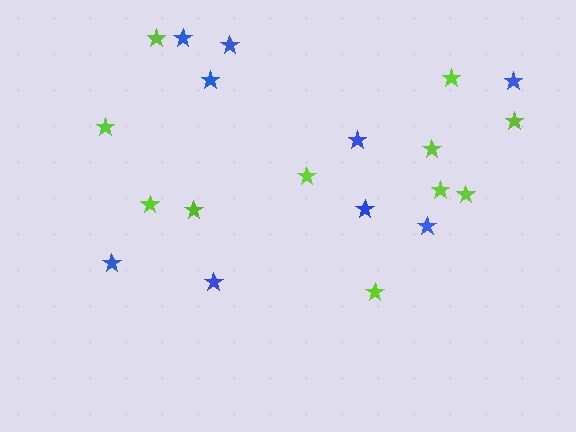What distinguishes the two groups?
There are 2 groups: one group of lime stars (11) and one group of blue stars (9).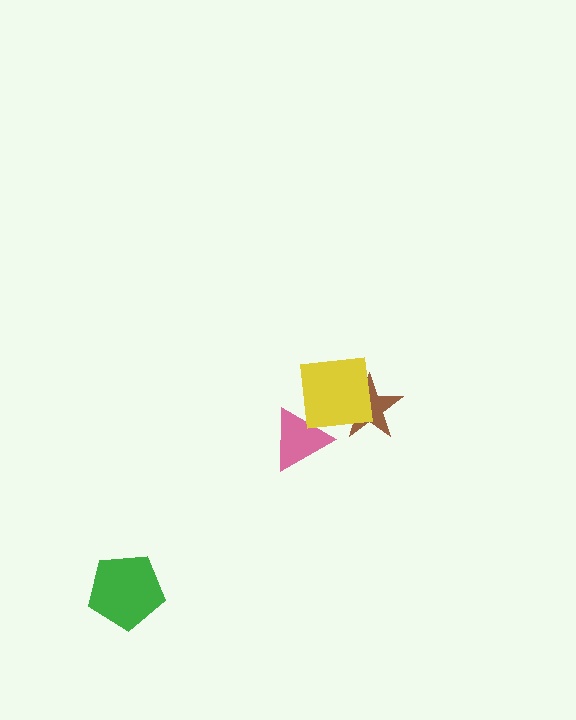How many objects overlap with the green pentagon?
0 objects overlap with the green pentagon.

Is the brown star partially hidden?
Yes, it is partially covered by another shape.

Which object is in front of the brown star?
The yellow square is in front of the brown star.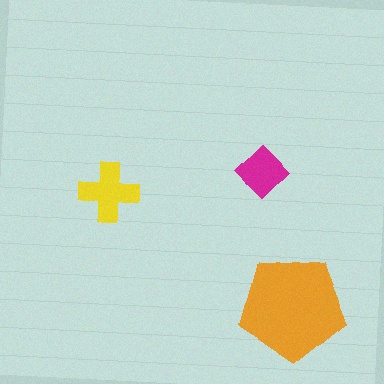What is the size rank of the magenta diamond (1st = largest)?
3rd.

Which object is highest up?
The magenta diamond is topmost.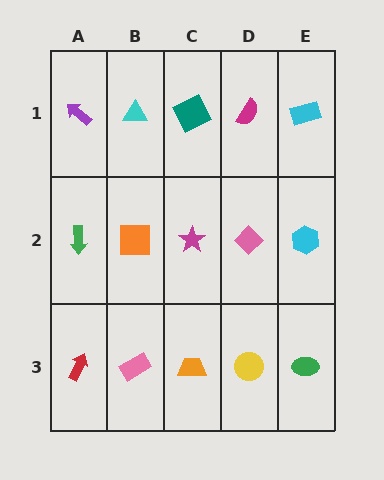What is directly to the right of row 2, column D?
A cyan hexagon.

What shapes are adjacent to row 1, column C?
A magenta star (row 2, column C), a cyan triangle (row 1, column B), a magenta semicircle (row 1, column D).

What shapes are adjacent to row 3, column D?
A pink diamond (row 2, column D), an orange trapezoid (row 3, column C), a green ellipse (row 3, column E).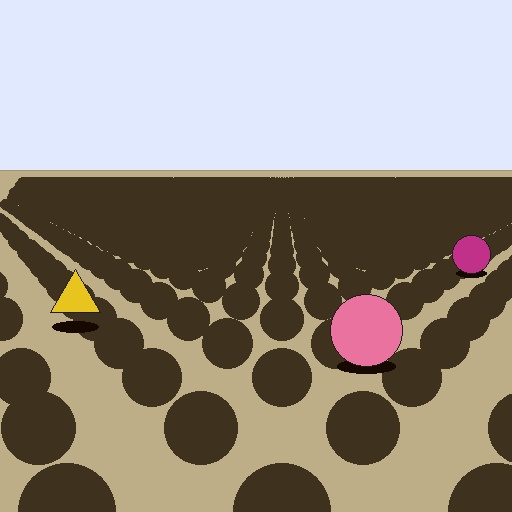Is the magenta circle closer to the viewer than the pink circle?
No. The pink circle is closer — you can tell from the texture gradient: the ground texture is coarser near it.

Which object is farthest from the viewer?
The magenta circle is farthest from the viewer. It appears smaller and the ground texture around it is denser.